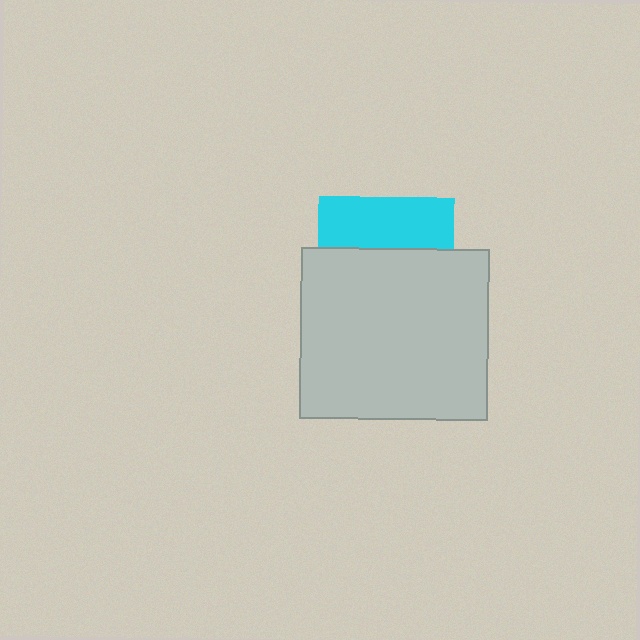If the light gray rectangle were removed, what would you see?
You would see the complete cyan square.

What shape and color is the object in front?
The object in front is a light gray rectangle.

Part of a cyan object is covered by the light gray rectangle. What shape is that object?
It is a square.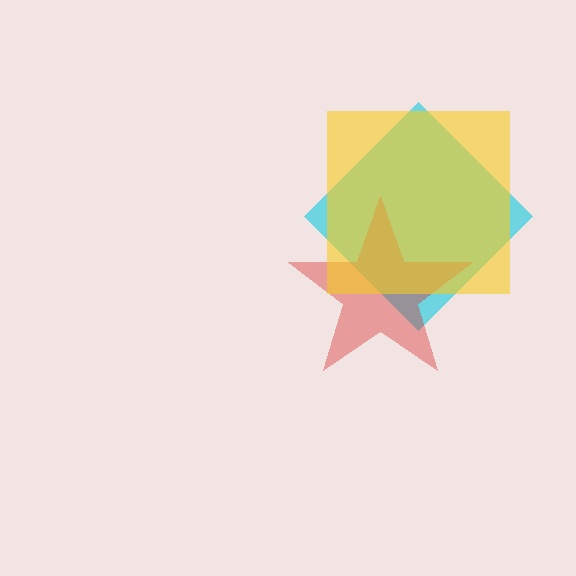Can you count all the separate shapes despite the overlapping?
Yes, there are 3 separate shapes.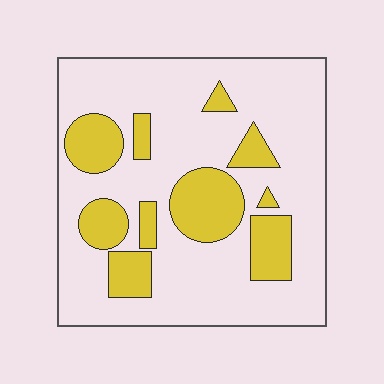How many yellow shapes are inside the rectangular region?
10.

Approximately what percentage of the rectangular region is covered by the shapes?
Approximately 25%.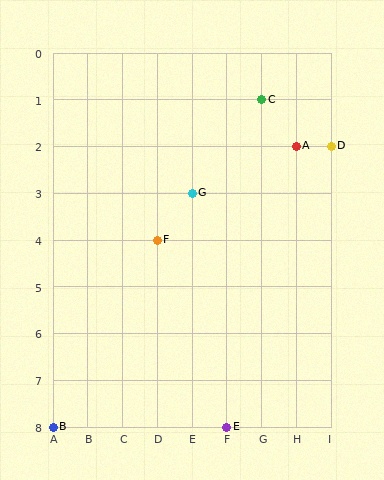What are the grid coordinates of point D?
Point D is at grid coordinates (I, 2).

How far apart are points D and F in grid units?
Points D and F are 5 columns and 2 rows apart (about 5.4 grid units diagonally).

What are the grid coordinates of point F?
Point F is at grid coordinates (D, 4).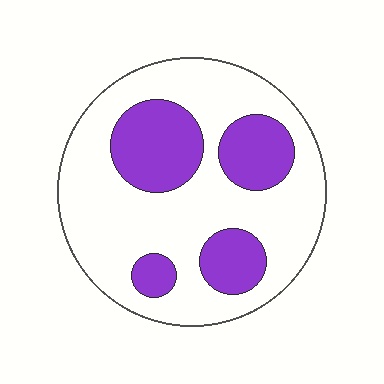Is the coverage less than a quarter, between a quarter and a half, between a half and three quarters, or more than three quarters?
Between a quarter and a half.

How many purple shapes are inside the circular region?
4.